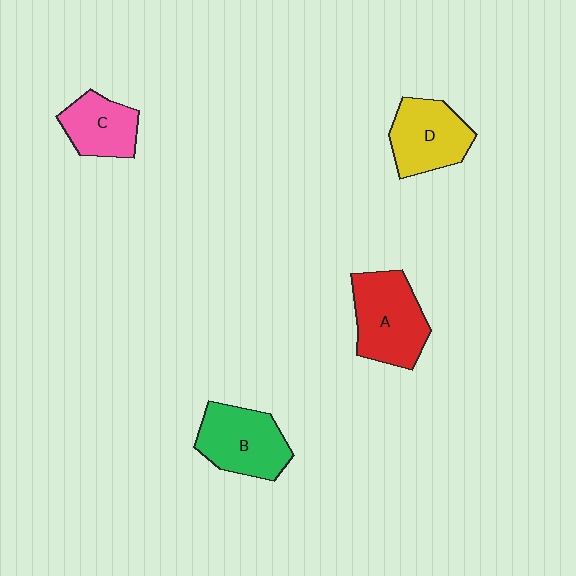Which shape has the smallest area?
Shape C (pink).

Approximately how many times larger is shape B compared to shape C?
Approximately 1.3 times.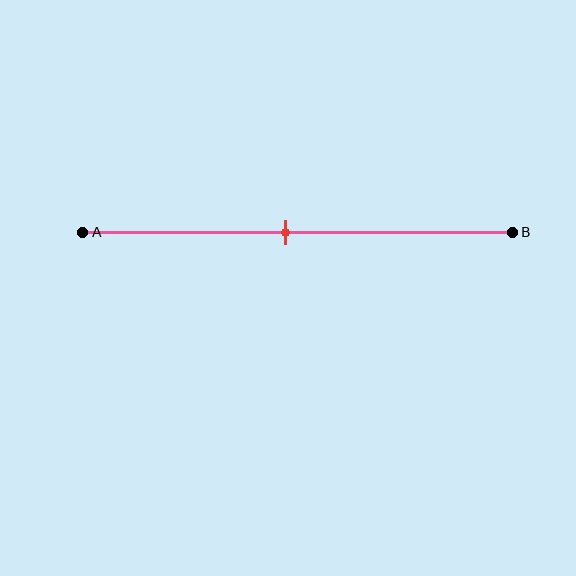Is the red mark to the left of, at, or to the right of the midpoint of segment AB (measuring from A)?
The red mark is approximately at the midpoint of segment AB.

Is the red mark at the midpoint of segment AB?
Yes, the mark is approximately at the midpoint.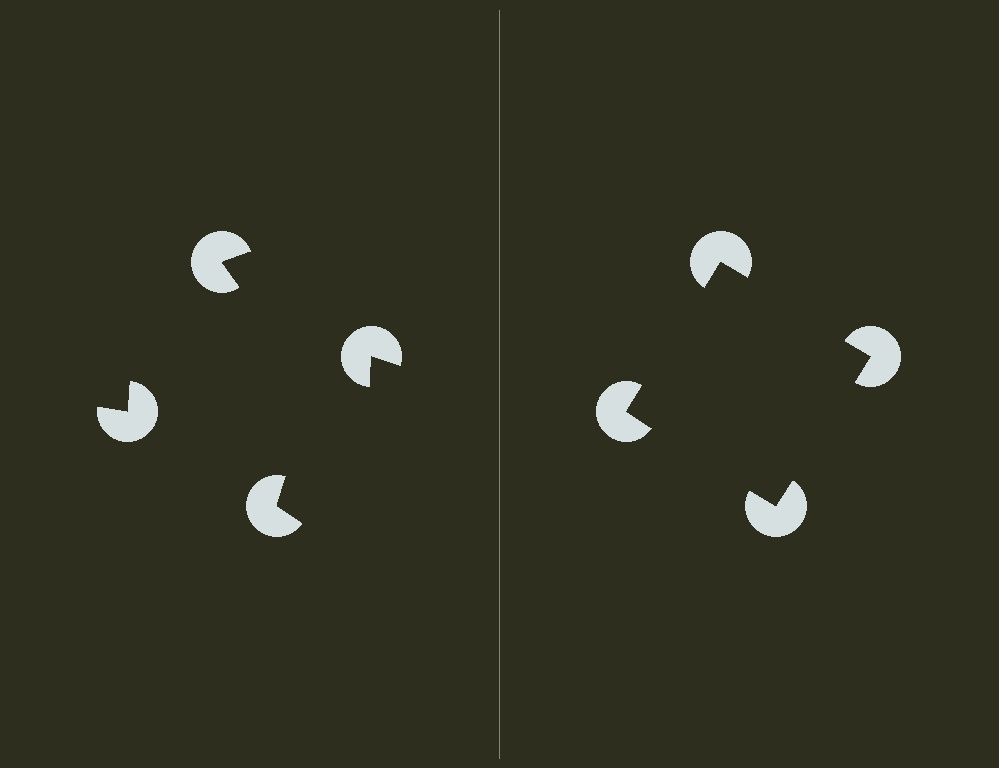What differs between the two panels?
The pac-man discs are positioned identically on both sides; only the wedge orientations differ. On the right they align to a square; on the left they are misaligned.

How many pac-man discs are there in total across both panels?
8 — 4 on each side.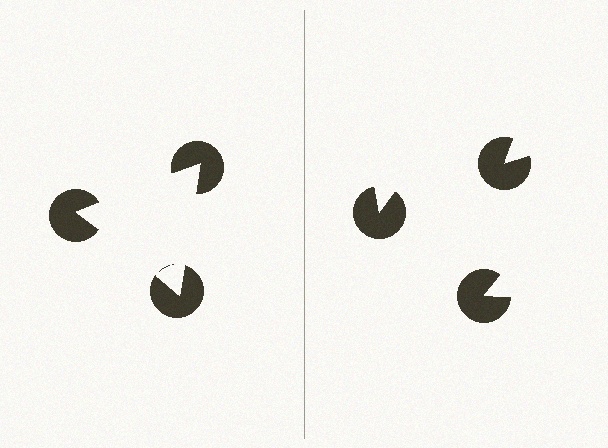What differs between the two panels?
The pac-man discs are positioned identically on both sides; only the wedge orientations differ. On the left they align to a triangle; on the right they are misaligned.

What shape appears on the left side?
An illusory triangle.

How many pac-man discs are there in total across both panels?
6 — 3 on each side.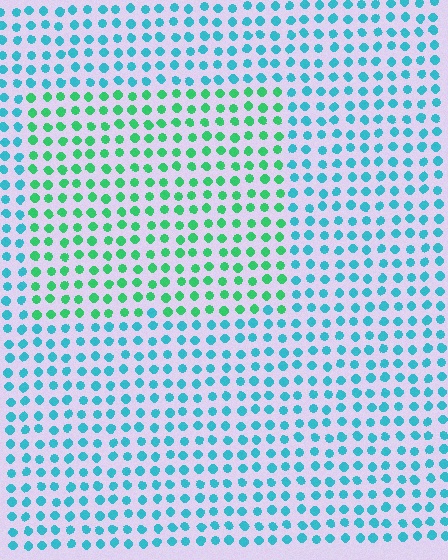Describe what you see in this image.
The image is filled with small cyan elements in a uniform arrangement. A rectangle-shaped region is visible where the elements are tinted to a slightly different hue, forming a subtle color boundary.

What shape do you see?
I see a rectangle.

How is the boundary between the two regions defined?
The boundary is defined purely by a slight shift in hue (about 44 degrees). Spacing, size, and orientation are identical on both sides.